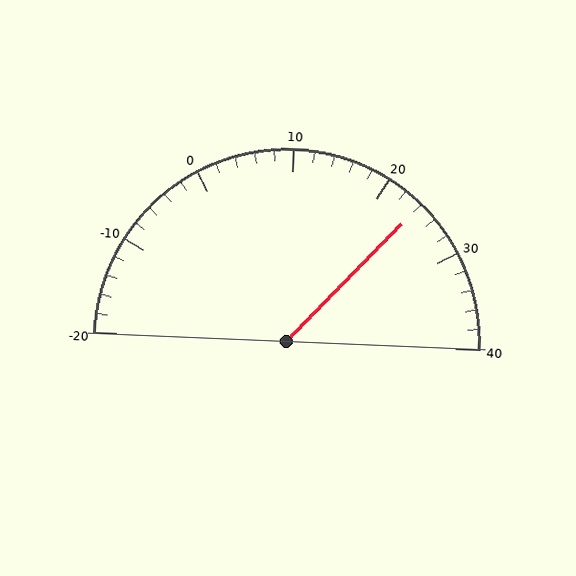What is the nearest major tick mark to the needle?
The nearest major tick mark is 20.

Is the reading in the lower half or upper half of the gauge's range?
The reading is in the upper half of the range (-20 to 40).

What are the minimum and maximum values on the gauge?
The gauge ranges from -20 to 40.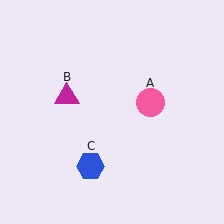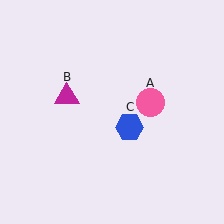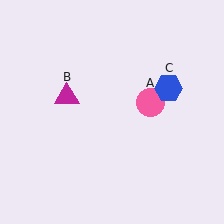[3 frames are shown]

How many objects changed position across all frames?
1 object changed position: blue hexagon (object C).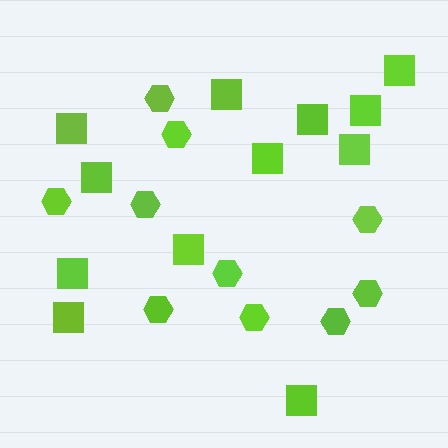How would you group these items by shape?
There are 2 groups: one group of hexagons (10) and one group of squares (12).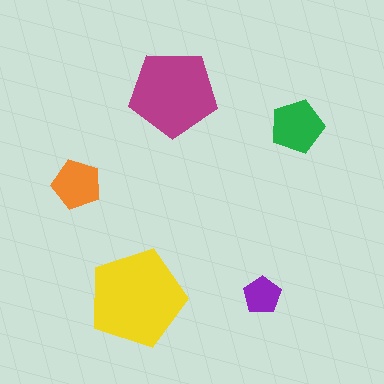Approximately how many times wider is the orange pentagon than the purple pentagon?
About 1.5 times wider.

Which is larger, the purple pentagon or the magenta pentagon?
The magenta one.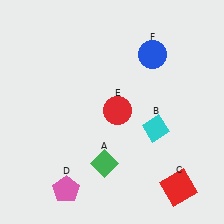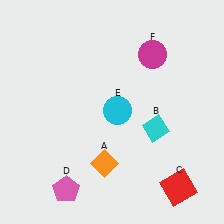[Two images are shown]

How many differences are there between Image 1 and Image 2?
There are 3 differences between the two images.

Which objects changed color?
A changed from green to orange. E changed from red to cyan. F changed from blue to magenta.